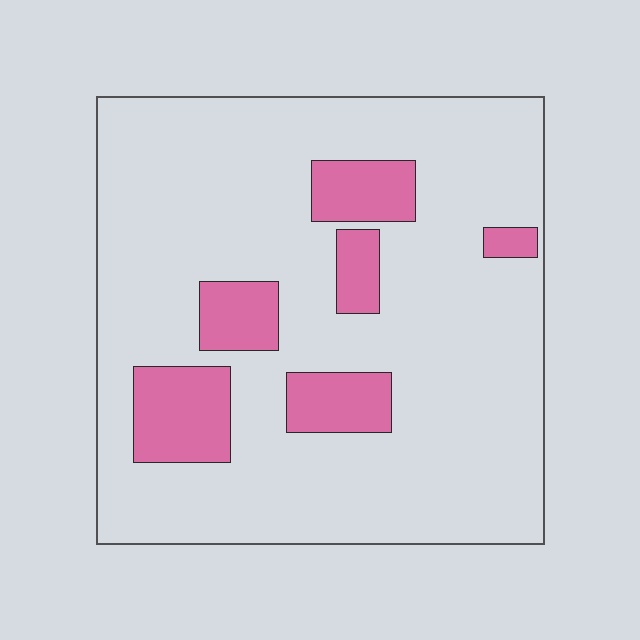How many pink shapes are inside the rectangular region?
6.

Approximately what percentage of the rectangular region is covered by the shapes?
Approximately 15%.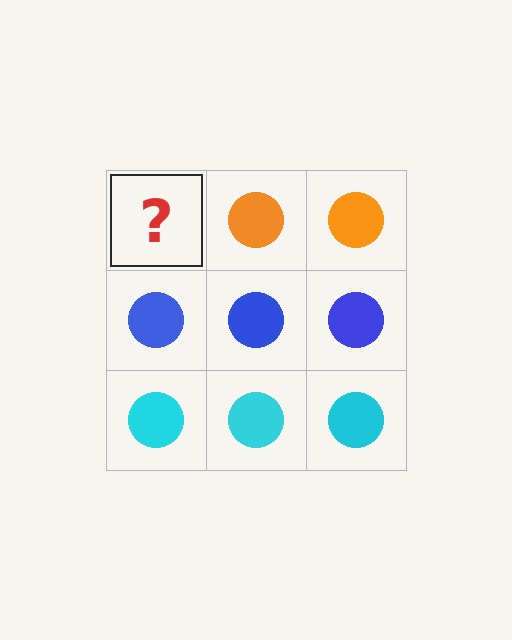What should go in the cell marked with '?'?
The missing cell should contain an orange circle.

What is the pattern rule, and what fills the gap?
The rule is that each row has a consistent color. The gap should be filled with an orange circle.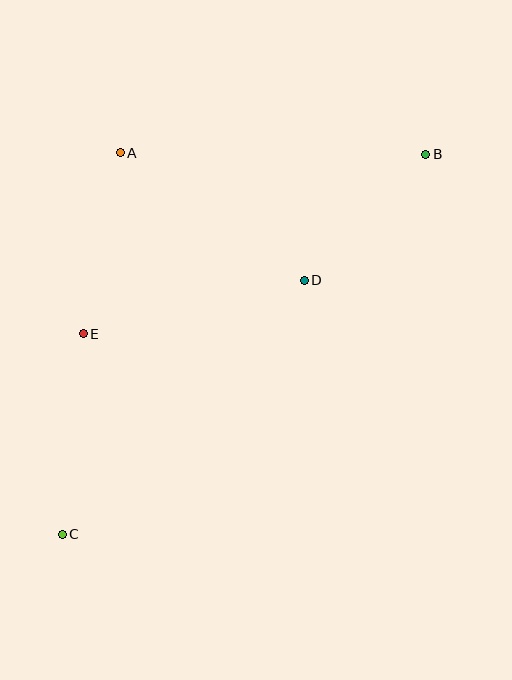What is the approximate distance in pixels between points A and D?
The distance between A and D is approximately 224 pixels.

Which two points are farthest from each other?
Points B and C are farthest from each other.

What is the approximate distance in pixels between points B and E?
The distance between B and E is approximately 387 pixels.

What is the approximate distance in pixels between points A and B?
The distance between A and B is approximately 306 pixels.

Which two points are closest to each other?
Points B and D are closest to each other.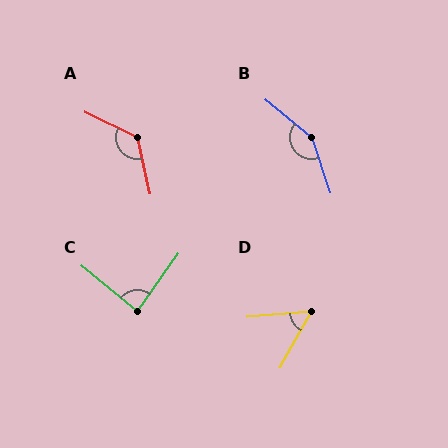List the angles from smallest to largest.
D (55°), C (86°), A (128°), B (148°).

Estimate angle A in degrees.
Approximately 128 degrees.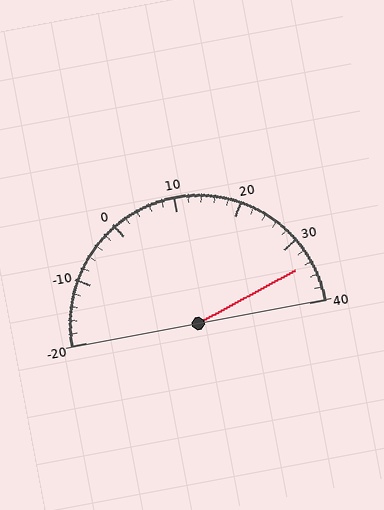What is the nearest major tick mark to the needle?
The nearest major tick mark is 30.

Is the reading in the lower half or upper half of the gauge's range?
The reading is in the upper half of the range (-20 to 40).